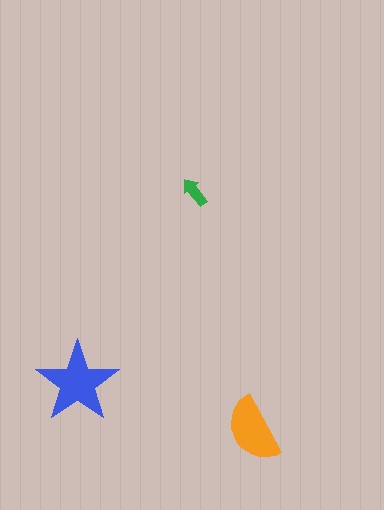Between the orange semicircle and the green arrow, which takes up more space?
The orange semicircle.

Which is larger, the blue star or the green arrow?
The blue star.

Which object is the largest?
The blue star.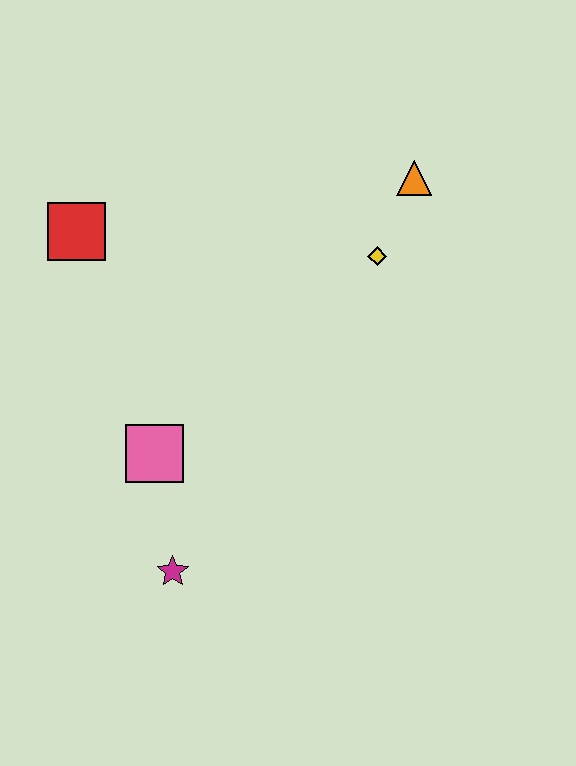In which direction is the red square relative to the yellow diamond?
The red square is to the left of the yellow diamond.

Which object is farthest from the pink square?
The orange triangle is farthest from the pink square.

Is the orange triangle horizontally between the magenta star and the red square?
No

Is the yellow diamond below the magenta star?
No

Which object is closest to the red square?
The pink square is closest to the red square.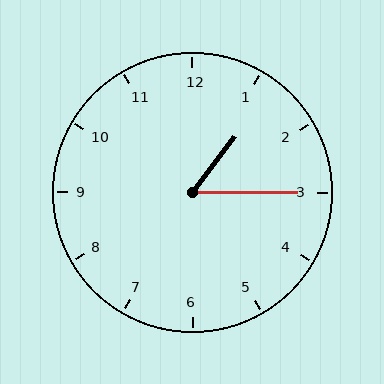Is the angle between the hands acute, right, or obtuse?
It is acute.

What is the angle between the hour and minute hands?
Approximately 52 degrees.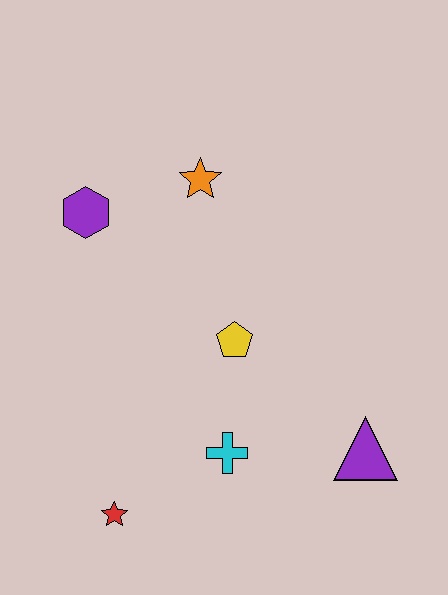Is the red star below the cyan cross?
Yes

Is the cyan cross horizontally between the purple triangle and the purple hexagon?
Yes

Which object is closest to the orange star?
The purple hexagon is closest to the orange star.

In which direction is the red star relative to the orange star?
The red star is below the orange star.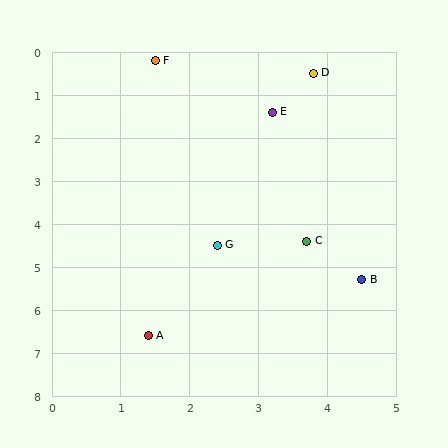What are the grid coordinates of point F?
Point F is at approximately (1.5, 0.2).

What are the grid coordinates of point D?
Point D is at approximately (3.8, 0.5).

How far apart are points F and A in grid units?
Points F and A are about 6.4 grid units apart.